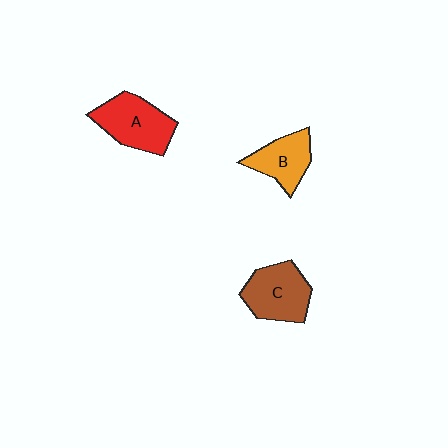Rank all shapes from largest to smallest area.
From largest to smallest: A (red), C (brown), B (orange).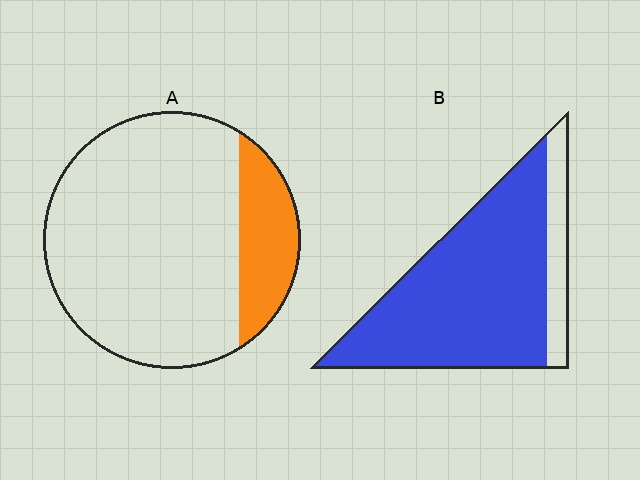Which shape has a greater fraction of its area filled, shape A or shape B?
Shape B.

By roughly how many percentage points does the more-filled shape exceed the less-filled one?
By roughly 65 percentage points (B over A).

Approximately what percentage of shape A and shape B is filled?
A is approximately 20% and B is approximately 85%.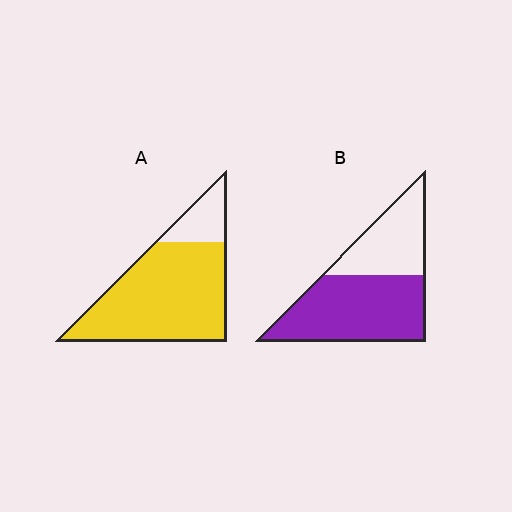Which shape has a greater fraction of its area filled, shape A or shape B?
Shape A.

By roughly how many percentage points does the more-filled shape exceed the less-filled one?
By roughly 20 percentage points (A over B).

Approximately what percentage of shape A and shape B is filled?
A is approximately 80% and B is approximately 65%.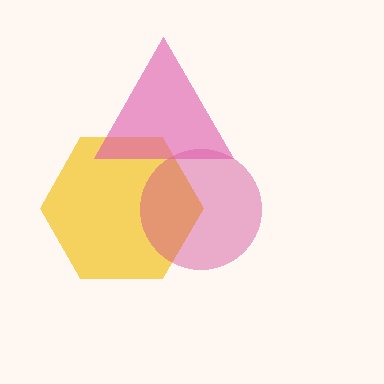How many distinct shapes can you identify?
There are 3 distinct shapes: a yellow hexagon, a magenta circle, a pink triangle.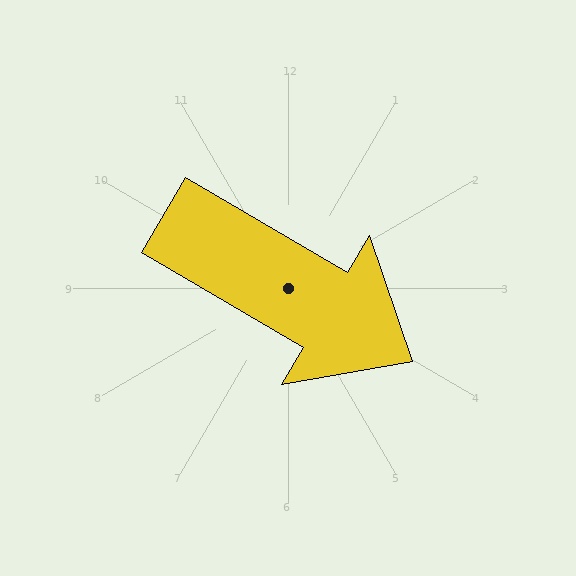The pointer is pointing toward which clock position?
Roughly 4 o'clock.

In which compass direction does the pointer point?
Southeast.